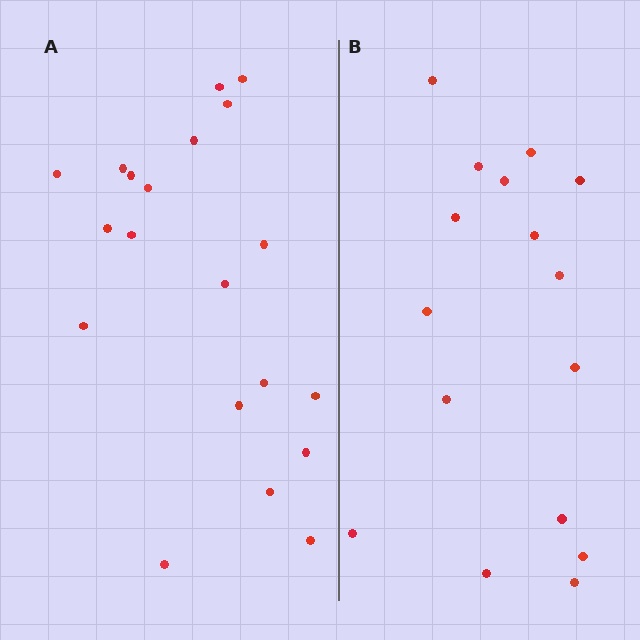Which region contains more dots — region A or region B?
Region A (the left region) has more dots.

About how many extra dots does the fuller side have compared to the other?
Region A has about 4 more dots than region B.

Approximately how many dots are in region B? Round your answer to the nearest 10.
About 20 dots. (The exact count is 16, which rounds to 20.)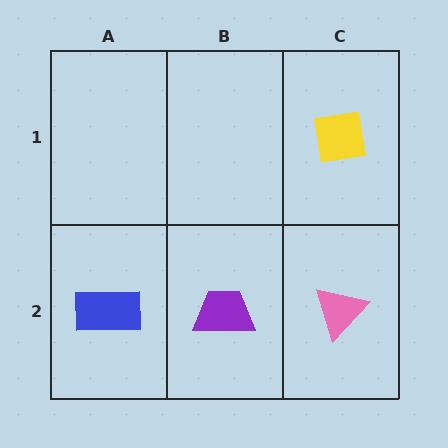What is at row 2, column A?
A blue rectangle.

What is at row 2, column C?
A pink triangle.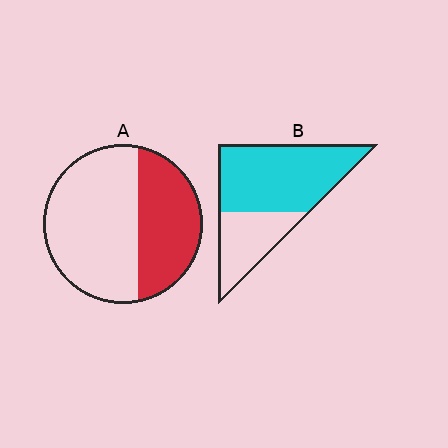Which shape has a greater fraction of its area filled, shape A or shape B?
Shape B.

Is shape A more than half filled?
No.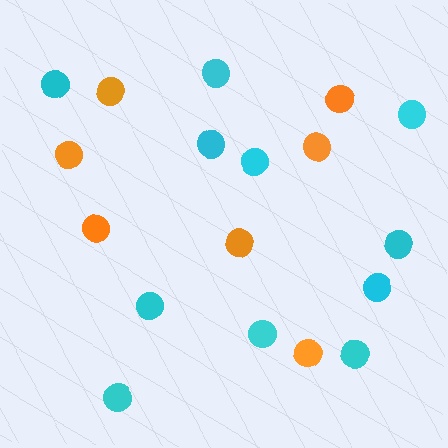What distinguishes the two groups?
There are 2 groups: one group of orange circles (7) and one group of cyan circles (11).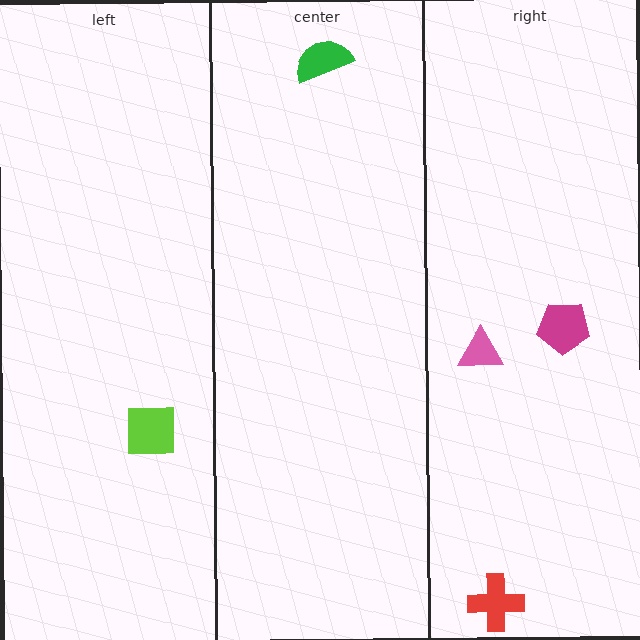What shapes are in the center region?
The green semicircle.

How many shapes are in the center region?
1.